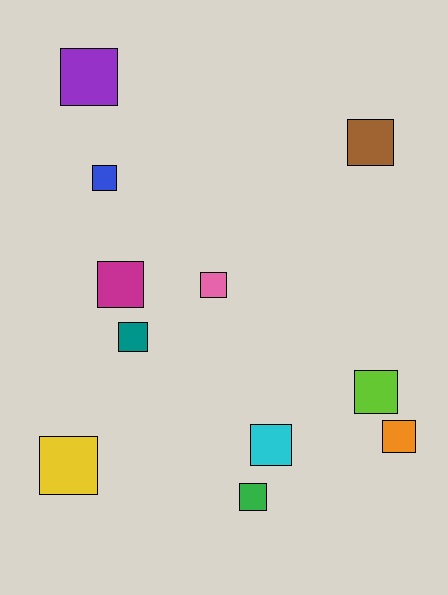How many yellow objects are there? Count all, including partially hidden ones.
There is 1 yellow object.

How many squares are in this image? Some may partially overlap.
There are 11 squares.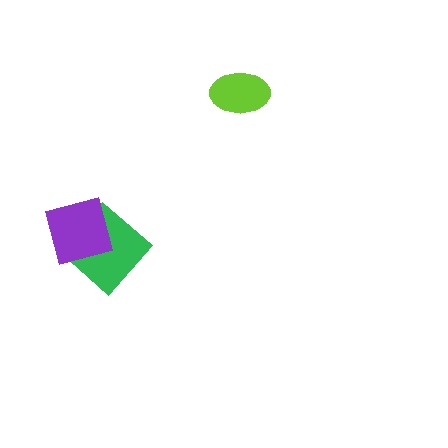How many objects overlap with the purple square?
1 object overlaps with the purple square.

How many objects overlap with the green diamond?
1 object overlaps with the green diamond.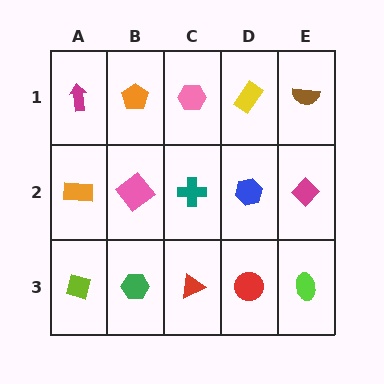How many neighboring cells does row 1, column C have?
3.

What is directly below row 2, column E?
A lime ellipse.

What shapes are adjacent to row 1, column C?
A teal cross (row 2, column C), an orange pentagon (row 1, column B), a yellow rectangle (row 1, column D).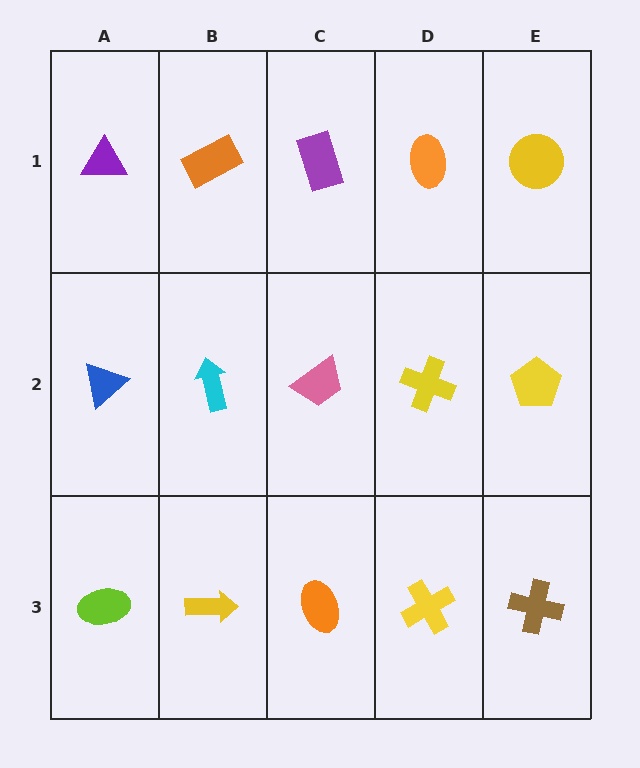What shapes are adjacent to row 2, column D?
An orange ellipse (row 1, column D), a yellow cross (row 3, column D), a pink trapezoid (row 2, column C), a yellow pentagon (row 2, column E).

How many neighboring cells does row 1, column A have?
2.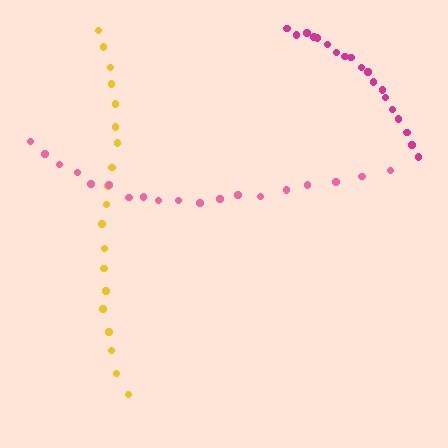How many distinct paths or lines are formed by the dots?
There are 3 distinct paths.